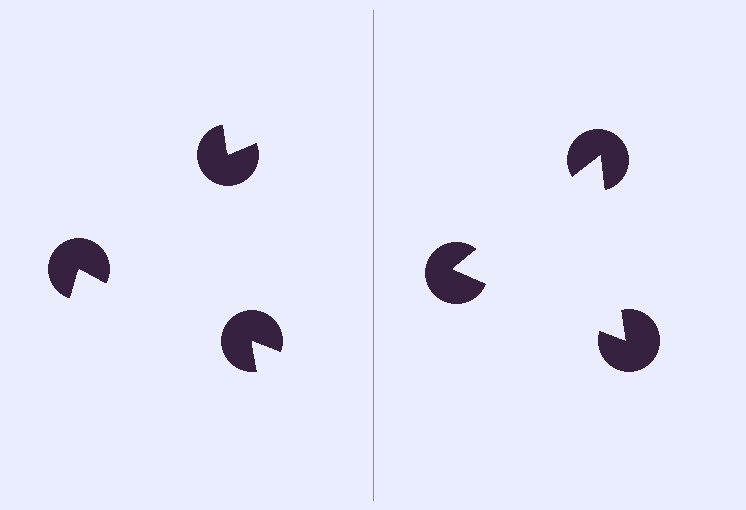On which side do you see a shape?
An illusory triangle appears on the right side. On the left side the wedge cuts are rotated, so no coherent shape forms.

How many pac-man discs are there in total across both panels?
6 — 3 on each side.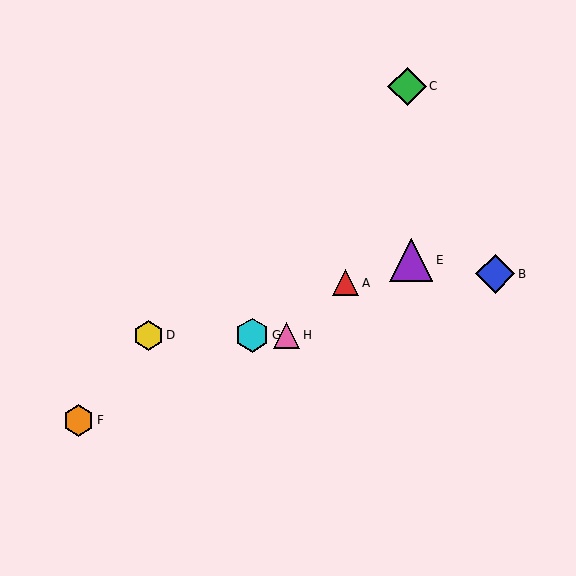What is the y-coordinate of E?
Object E is at y≈260.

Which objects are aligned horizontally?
Objects D, G, H are aligned horizontally.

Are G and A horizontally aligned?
No, G is at y≈335 and A is at y≈283.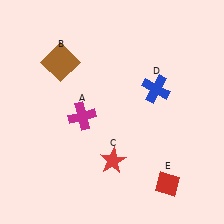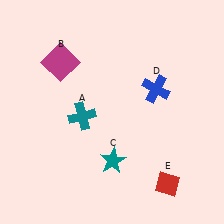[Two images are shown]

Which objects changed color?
A changed from magenta to teal. B changed from brown to magenta. C changed from red to teal.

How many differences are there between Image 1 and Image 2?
There are 3 differences between the two images.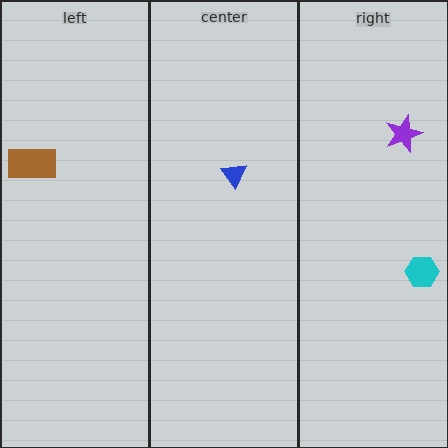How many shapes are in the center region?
1.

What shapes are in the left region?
The brown rectangle.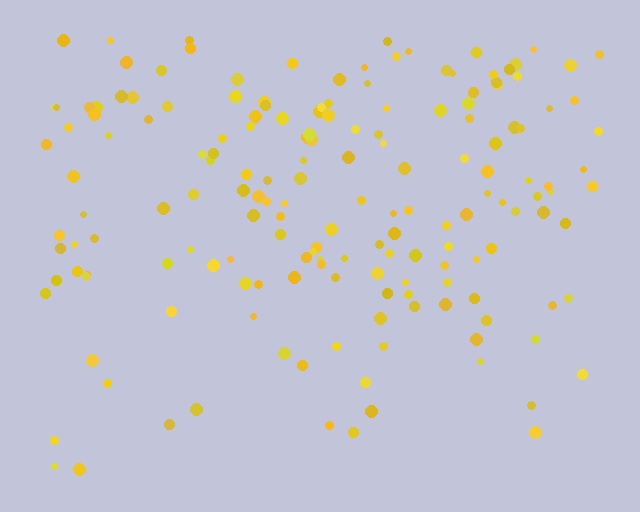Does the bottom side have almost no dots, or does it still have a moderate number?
Still a moderate number, just noticeably fewer than the top.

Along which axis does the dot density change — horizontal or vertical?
Vertical.